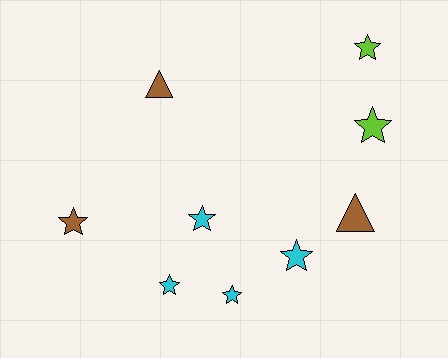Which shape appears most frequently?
Star, with 7 objects.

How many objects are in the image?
There are 9 objects.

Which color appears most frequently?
Cyan, with 4 objects.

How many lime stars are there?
There are 2 lime stars.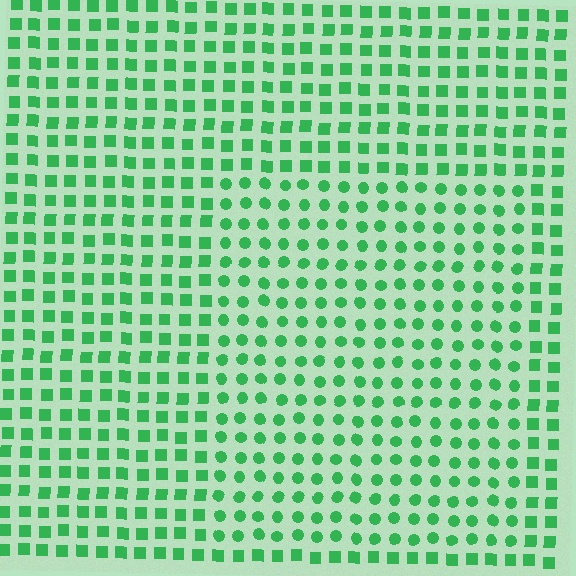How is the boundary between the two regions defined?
The boundary is defined by a change in element shape: circles inside vs. squares outside. All elements share the same color and spacing.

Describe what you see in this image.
The image is filled with small green elements arranged in a uniform grid. A rectangle-shaped region contains circles, while the surrounding area contains squares. The boundary is defined purely by the change in element shape.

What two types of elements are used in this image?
The image uses circles inside the rectangle region and squares outside it.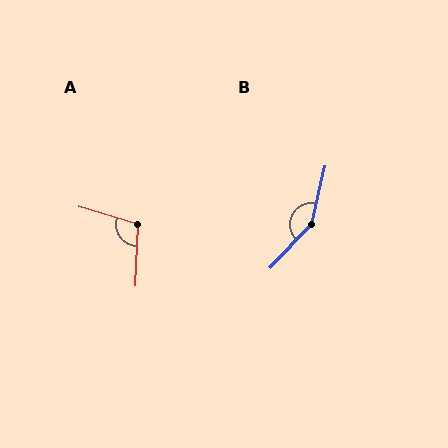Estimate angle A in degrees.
Approximately 104 degrees.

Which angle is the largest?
B, at approximately 149 degrees.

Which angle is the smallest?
A, at approximately 104 degrees.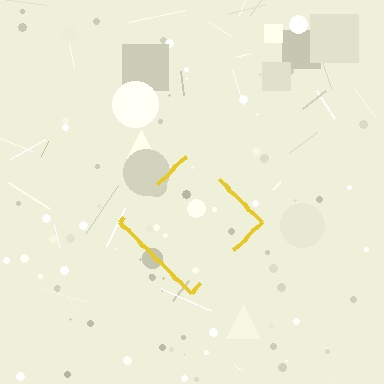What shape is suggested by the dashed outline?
The dashed outline suggests a diamond.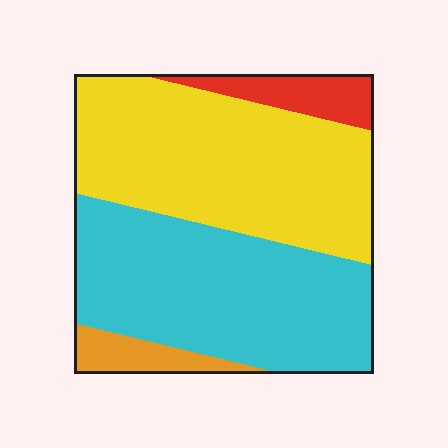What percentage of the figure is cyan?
Cyan takes up about two fifths (2/5) of the figure.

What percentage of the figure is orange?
Orange covers roughly 5% of the figure.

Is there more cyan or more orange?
Cyan.